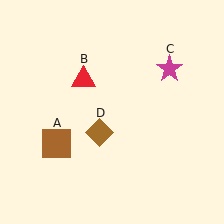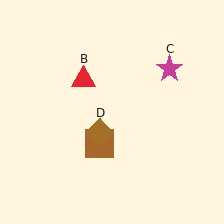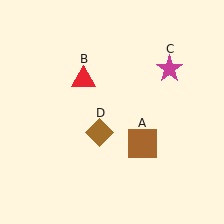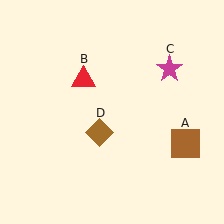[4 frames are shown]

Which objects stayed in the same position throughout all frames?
Red triangle (object B) and magenta star (object C) and brown diamond (object D) remained stationary.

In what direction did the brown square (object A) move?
The brown square (object A) moved right.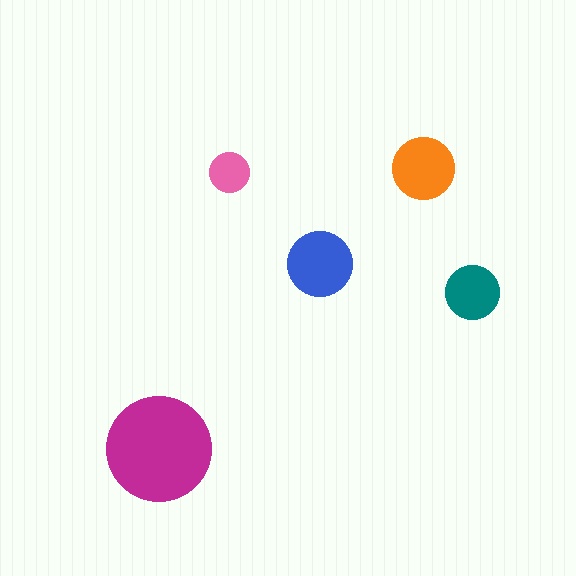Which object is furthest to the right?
The teal circle is rightmost.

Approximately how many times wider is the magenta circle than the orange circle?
About 1.5 times wider.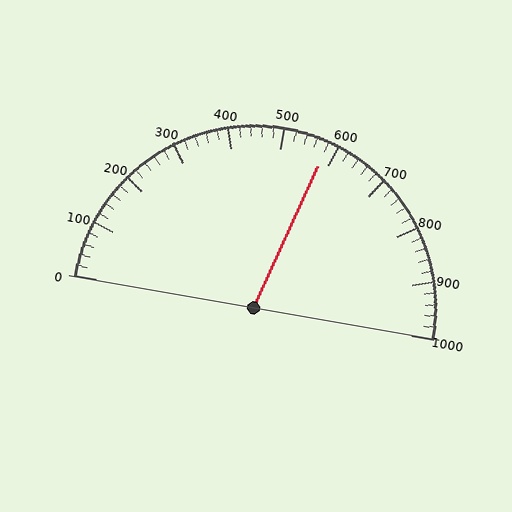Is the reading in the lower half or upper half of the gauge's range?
The reading is in the upper half of the range (0 to 1000).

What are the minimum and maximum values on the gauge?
The gauge ranges from 0 to 1000.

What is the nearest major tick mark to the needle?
The nearest major tick mark is 600.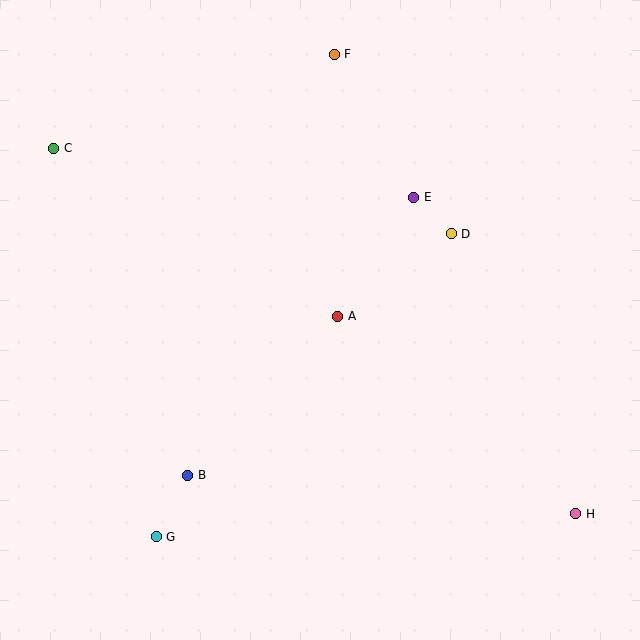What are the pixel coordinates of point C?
Point C is at (54, 148).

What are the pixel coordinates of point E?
Point E is at (414, 197).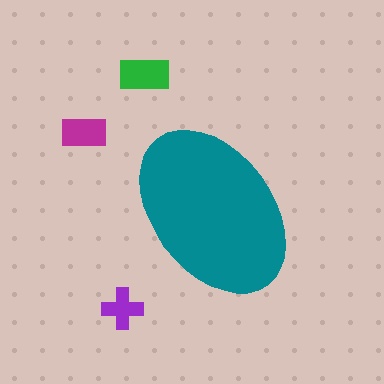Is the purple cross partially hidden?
No, the purple cross is fully visible.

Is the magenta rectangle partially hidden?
No, the magenta rectangle is fully visible.